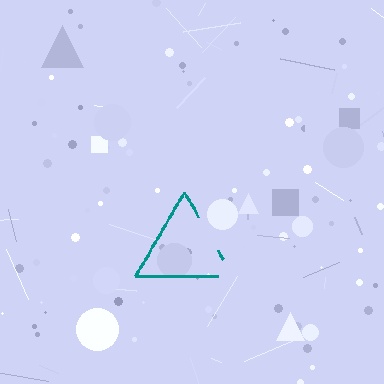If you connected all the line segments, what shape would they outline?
They would outline a triangle.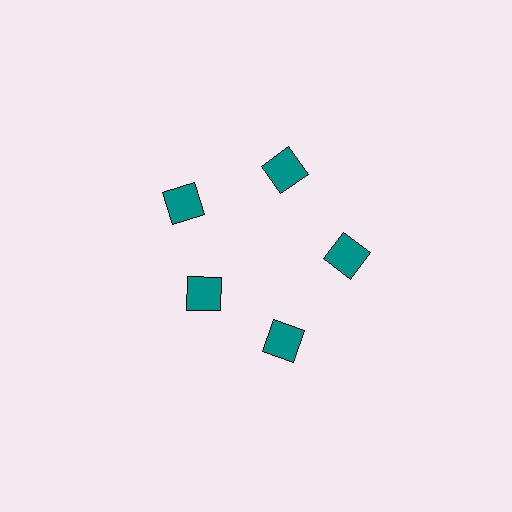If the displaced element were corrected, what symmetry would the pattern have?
It would have 5-fold rotational symmetry — the pattern would map onto itself every 72 degrees.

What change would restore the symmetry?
The symmetry would be restored by moving it outward, back onto the ring so that all 5 squares sit at equal angles and equal distance from the center.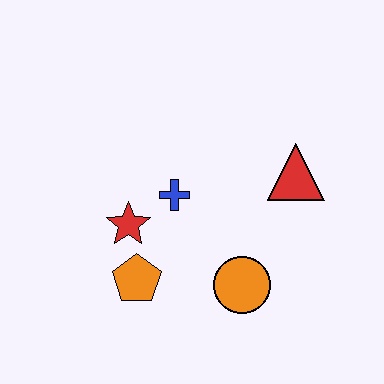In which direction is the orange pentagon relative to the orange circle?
The orange pentagon is to the left of the orange circle.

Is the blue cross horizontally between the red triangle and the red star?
Yes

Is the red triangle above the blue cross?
Yes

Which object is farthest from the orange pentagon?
The red triangle is farthest from the orange pentagon.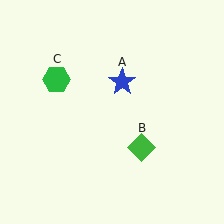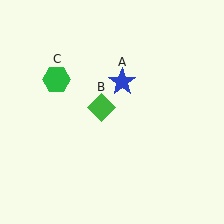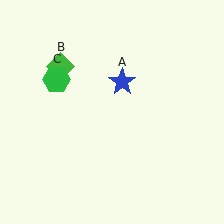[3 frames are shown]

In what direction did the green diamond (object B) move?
The green diamond (object B) moved up and to the left.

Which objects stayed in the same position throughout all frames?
Blue star (object A) and green hexagon (object C) remained stationary.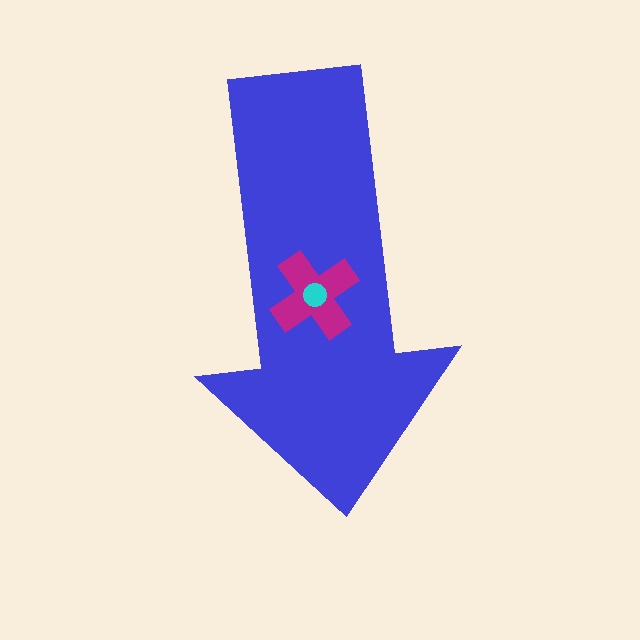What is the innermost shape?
The cyan circle.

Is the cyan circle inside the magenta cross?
Yes.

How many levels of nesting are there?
3.